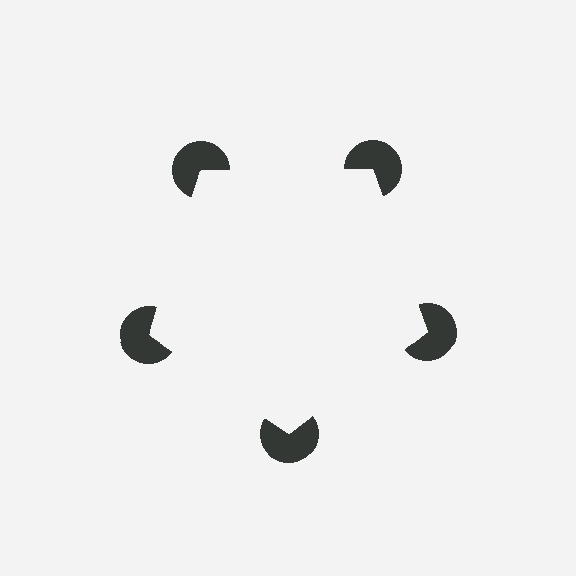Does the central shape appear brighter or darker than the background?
It typically appears slightly brighter than the background, even though no actual brightness change is drawn.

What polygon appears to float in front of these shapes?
An illusory pentagon — its edges are inferred from the aligned wedge cuts in the pac-man discs, not physically drawn.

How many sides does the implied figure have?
5 sides.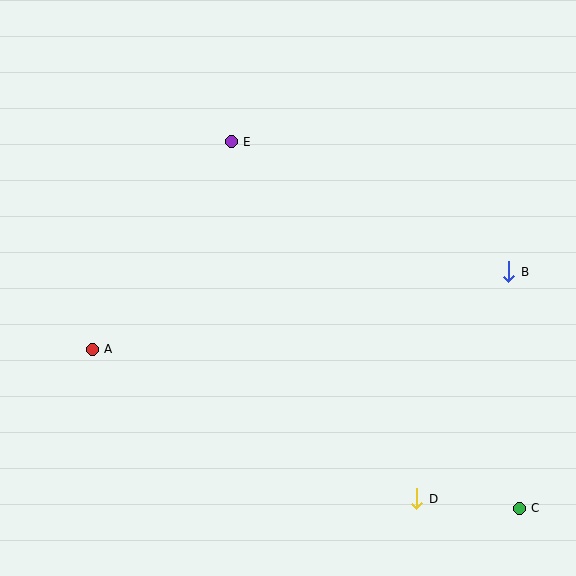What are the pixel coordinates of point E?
Point E is at (231, 142).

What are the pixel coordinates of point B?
Point B is at (509, 272).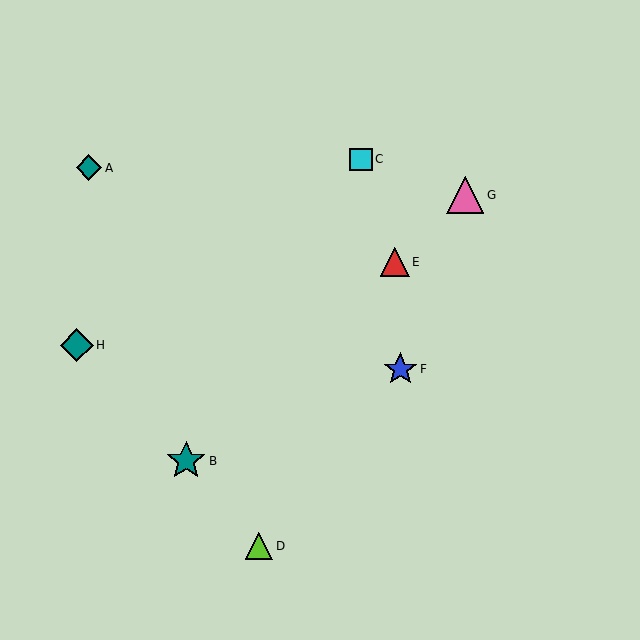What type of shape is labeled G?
Shape G is a pink triangle.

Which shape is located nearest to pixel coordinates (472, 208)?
The pink triangle (labeled G) at (465, 195) is nearest to that location.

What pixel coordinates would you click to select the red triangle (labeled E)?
Click at (395, 262) to select the red triangle E.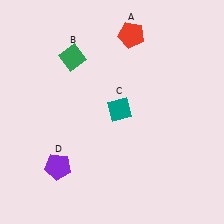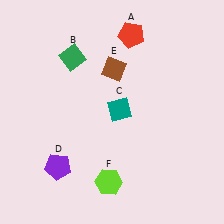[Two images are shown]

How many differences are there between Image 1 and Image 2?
There are 2 differences between the two images.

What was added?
A brown diamond (E), a lime hexagon (F) were added in Image 2.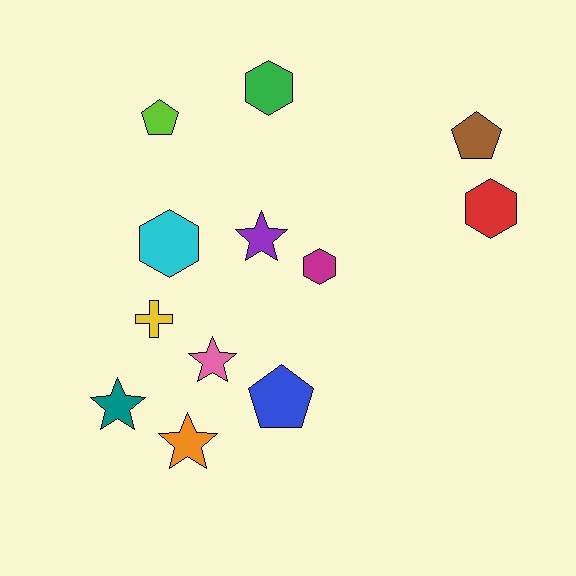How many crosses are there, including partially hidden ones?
There is 1 cross.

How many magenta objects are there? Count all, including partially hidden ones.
There is 1 magenta object.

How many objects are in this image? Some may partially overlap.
There are 12 objects.